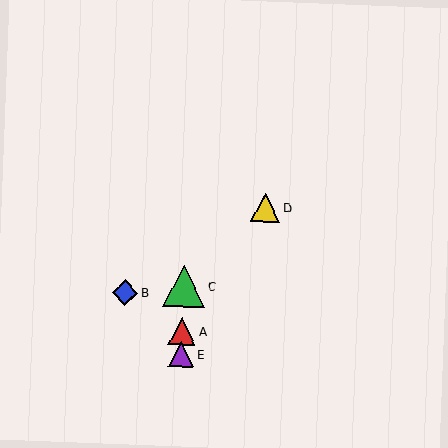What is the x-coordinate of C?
Object C is at x≈184.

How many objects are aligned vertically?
3 objects (A, C, E) are aligned vertically.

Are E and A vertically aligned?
Yes, both are at x≈181.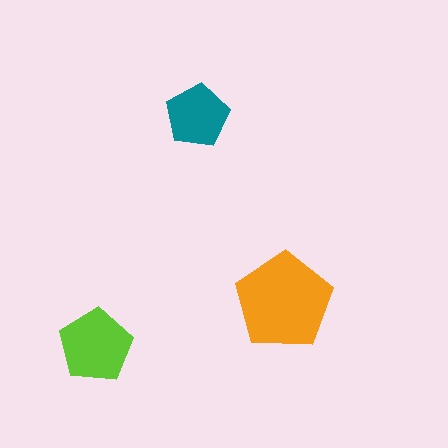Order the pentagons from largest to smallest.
the orange one, the lime one, the teal one.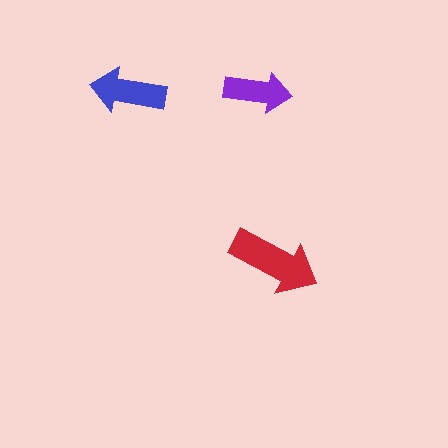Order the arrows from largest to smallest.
the red one, the blue one, the purple one.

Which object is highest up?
The purple arrow is topmost.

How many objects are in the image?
There are 3 objects in the image.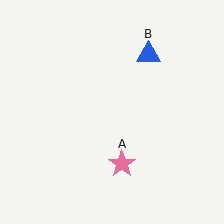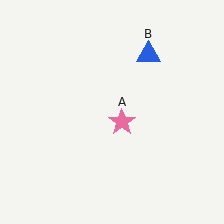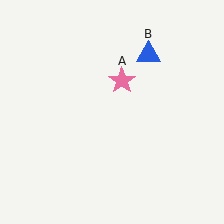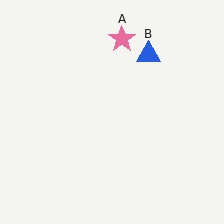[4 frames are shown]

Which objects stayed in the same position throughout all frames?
Blue triangle (object B) remained stationary.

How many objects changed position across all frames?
1 object changed position: pink star (object A).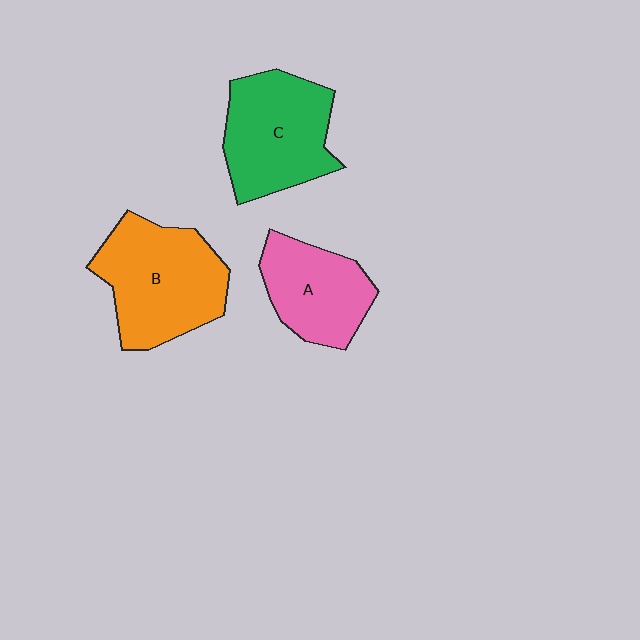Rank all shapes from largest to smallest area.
From largest to smallest: B (orange), C (green), A (pink).